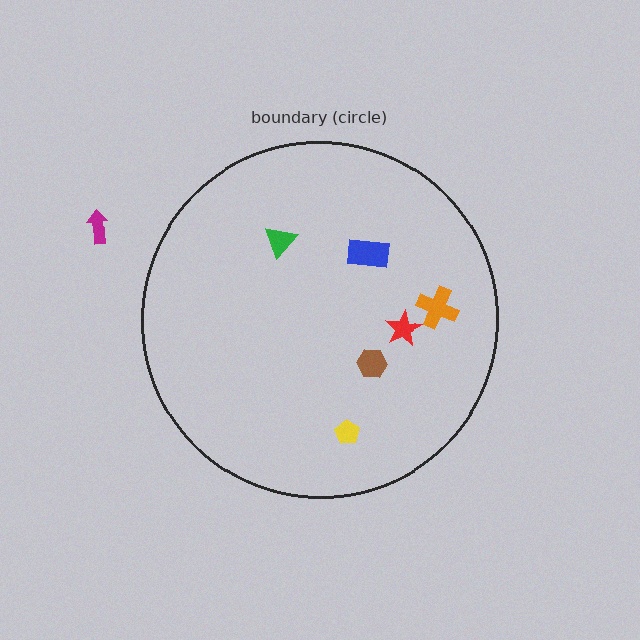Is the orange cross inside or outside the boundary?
Inside.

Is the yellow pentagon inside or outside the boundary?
Inside.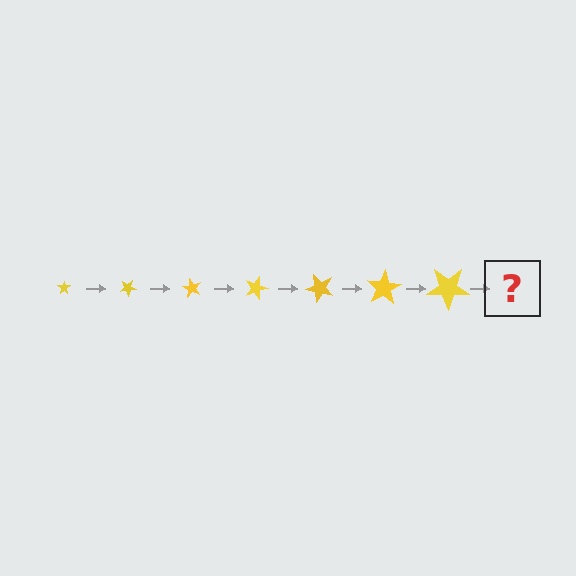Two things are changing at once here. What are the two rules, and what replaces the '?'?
The two rules are that the star grows larger each step and it rotates 30 degrees each step. The '?' should be a star, larger than the previous one and rotated 210 degrees from the start.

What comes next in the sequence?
The next element should be a star, larger than the previous one and rotated 210 degrees from the start.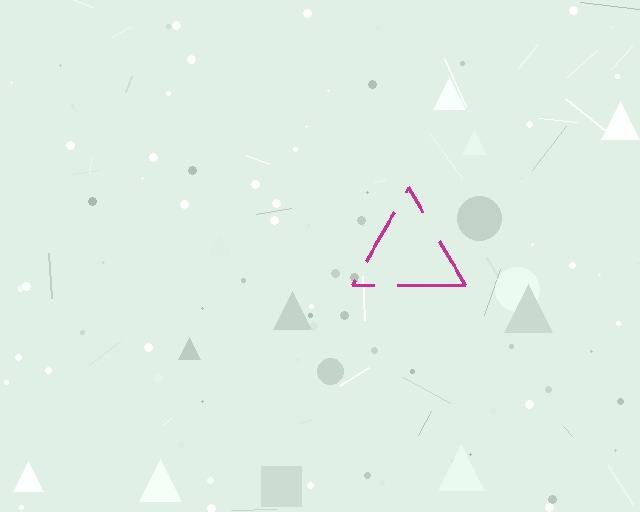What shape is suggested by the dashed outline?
The dashed outline suggests a triangle.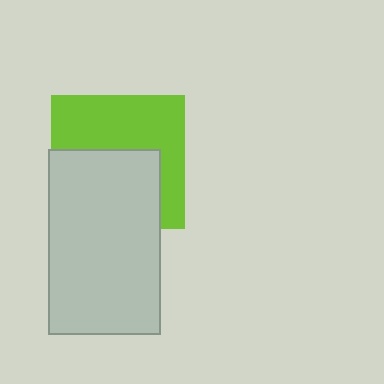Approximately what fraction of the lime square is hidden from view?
Roughly 49% of the lime square is hidden behind the light gray rectangle.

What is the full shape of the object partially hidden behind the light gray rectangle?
The partially hidden object is a lime square.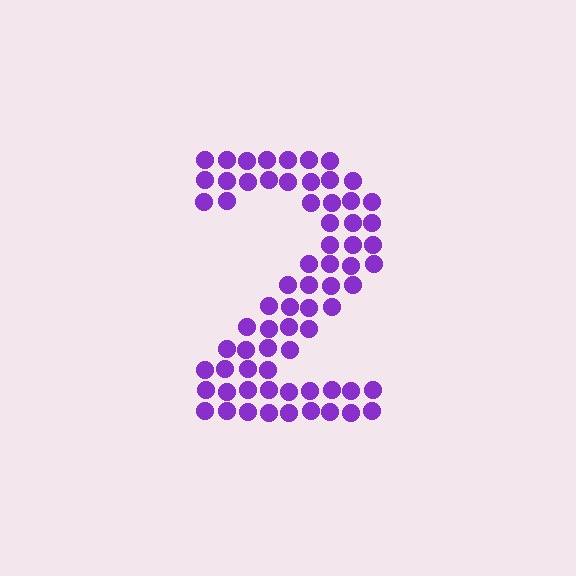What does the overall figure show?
The overall figure shows the digit 2.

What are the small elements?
The small elements are circles.